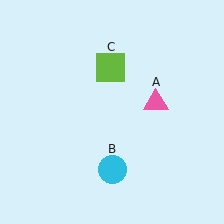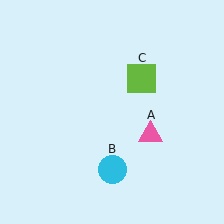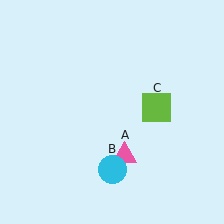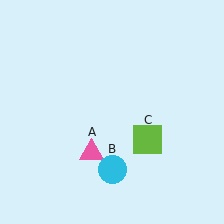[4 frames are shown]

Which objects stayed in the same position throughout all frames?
Cyan circle (object B) remained stationary.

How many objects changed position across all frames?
2 objects changed position: pink triangle (object A), lime square (object C).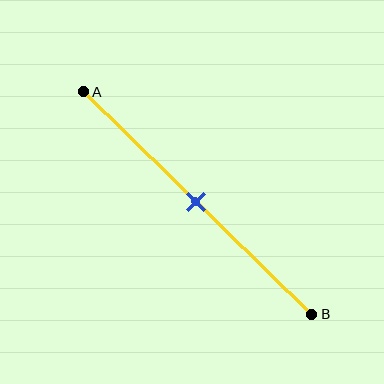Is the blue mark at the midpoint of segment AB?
Yes, the mark is approximately at the midpoint.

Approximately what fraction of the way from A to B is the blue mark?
The blue mark is approximately 50% of the way from A to B.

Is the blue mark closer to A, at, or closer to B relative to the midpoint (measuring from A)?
The blue mark is approximately at the midpoint of segment AB.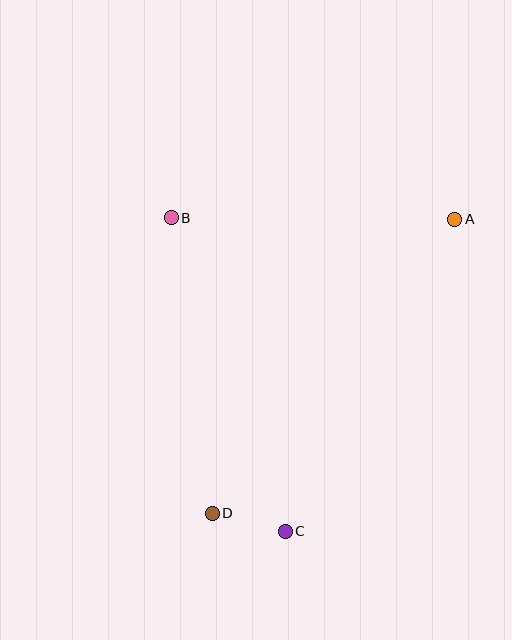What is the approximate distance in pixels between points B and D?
The distance between B and D is approximately 298 pixels.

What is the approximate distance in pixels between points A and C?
The distance between A and C is approximately 355 pixels.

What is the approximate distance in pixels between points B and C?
The distance between B and C is approximately 333 pixels.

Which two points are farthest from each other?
Points A and D are farthest from each other.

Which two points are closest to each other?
Points C and D are closest to each other.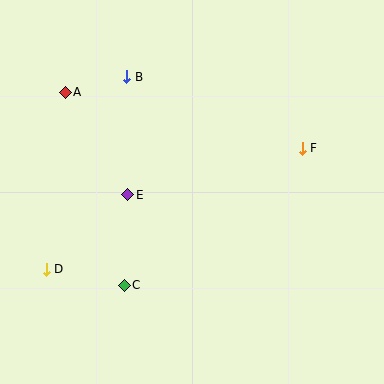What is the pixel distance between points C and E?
The distance between C and E is 91 pixels.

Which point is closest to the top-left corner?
Point A is closest to the top-left corner.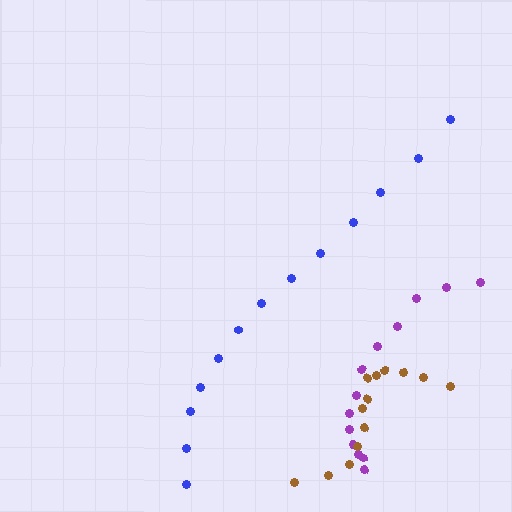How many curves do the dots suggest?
There are 3 distinct paths.